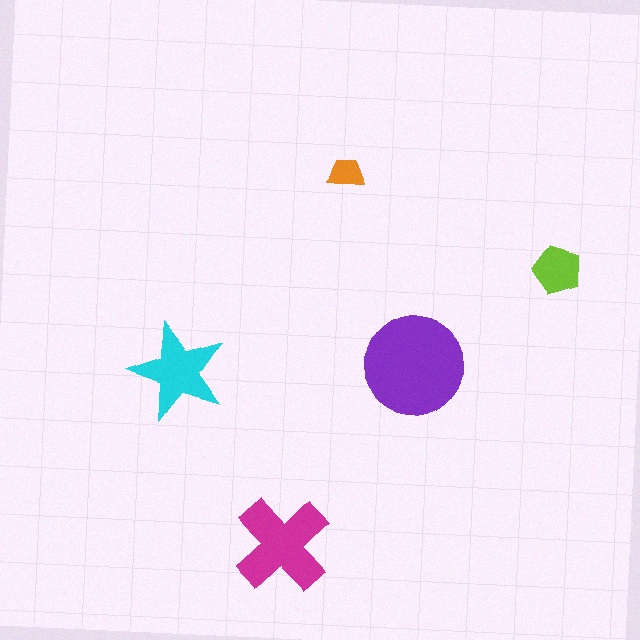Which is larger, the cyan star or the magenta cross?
The magenta cross.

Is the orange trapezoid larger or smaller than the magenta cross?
Smaller.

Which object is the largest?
The purple circle.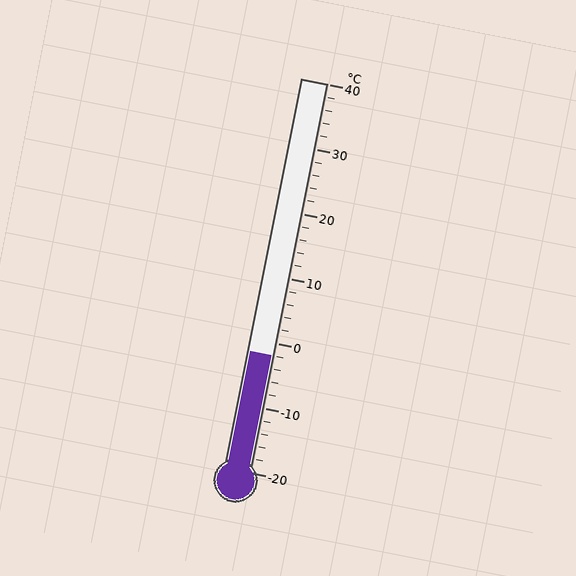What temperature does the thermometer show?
The thermometer shows approximately -2°C.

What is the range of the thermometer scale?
The thermometer scale ranges from -20°C to 40°C.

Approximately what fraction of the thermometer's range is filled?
The thermometer is filled to approximately 30% of its range.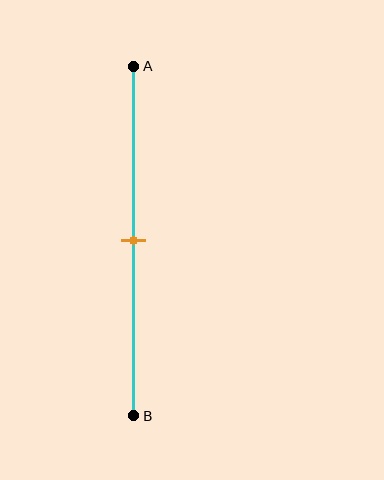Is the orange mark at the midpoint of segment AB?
Yes, the mark is approximately at the midpoint.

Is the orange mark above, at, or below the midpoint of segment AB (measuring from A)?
The orange mark is approximately at the midpoint of segment AB.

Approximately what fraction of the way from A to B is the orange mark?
The orange mark is approximately 50% of the way from A to B.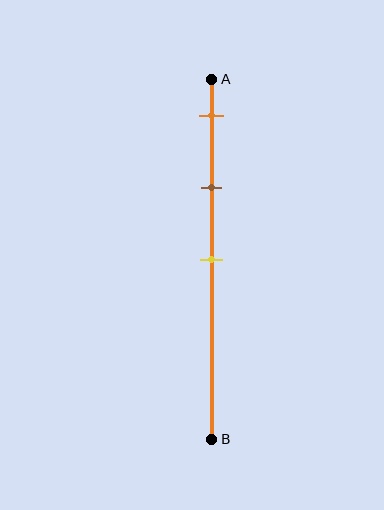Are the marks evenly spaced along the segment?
Yes, the marks are approximately evenly spaced.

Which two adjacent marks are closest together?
The orange and brown marks are the closest adjacent pair.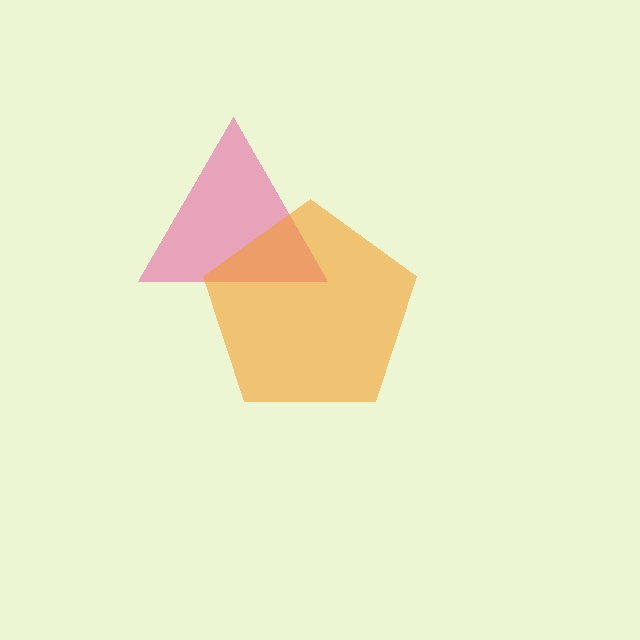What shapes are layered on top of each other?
The layered shapes are: a pink triangle, an orange pentagon.